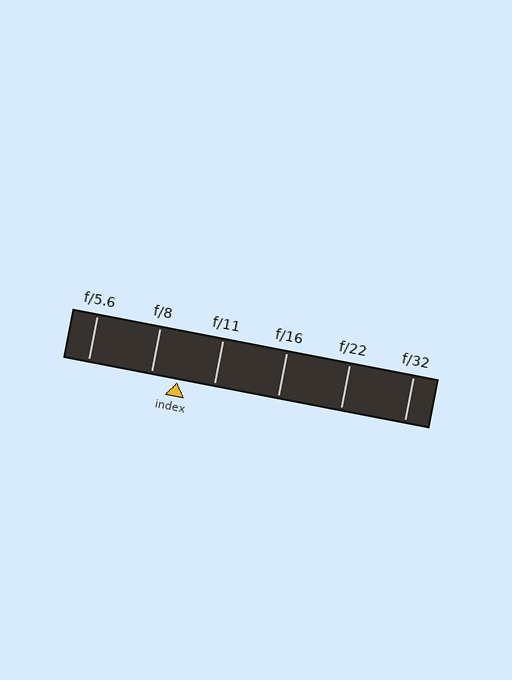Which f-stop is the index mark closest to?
The index mark is closest to f/8.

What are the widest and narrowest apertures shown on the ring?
The widest aperture shown is f/5.6 and the narrowest is f/32.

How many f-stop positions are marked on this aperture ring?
There are 6 f-stop positions marked.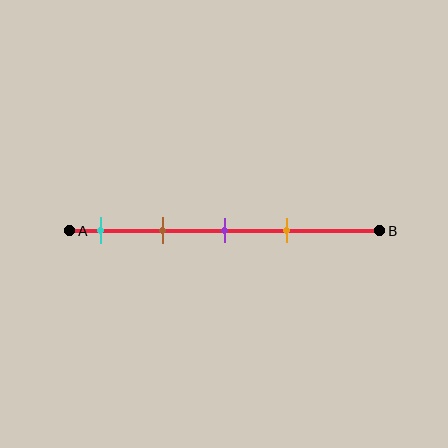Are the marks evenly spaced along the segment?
Yes, the marks are approximately evenly spaced.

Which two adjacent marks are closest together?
The purple and orange marks are the closest adjacent pair.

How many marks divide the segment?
There are 4 marks dividing the segment.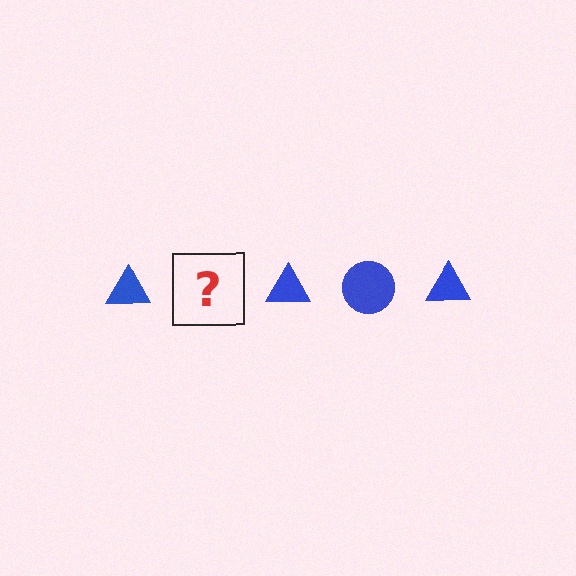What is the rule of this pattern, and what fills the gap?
The rule is that the pattern cycles through triangle, circle shapes in blue. The gap should be filled with a blue circle.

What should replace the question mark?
The question mark should be replaced with a blue circle.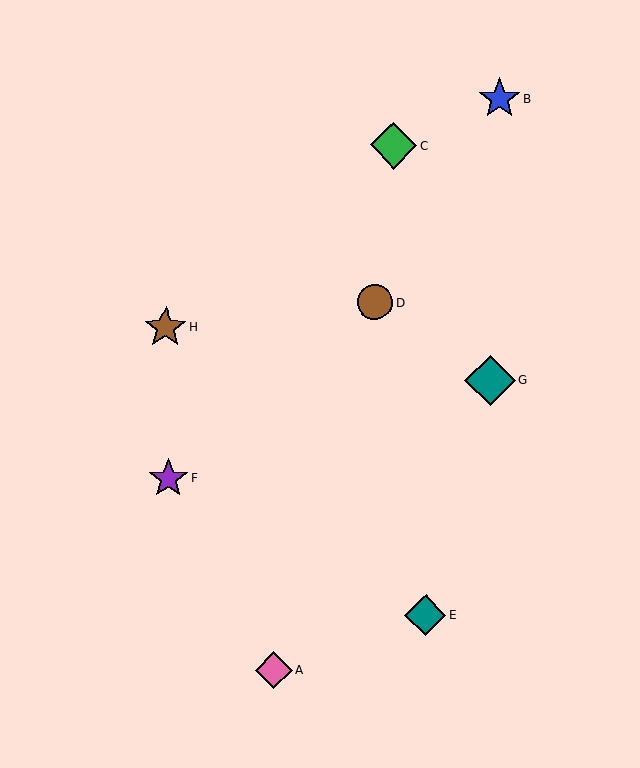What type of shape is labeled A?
Shape A is a pink diamond.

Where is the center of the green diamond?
The center of the green diamond is at (393, 145).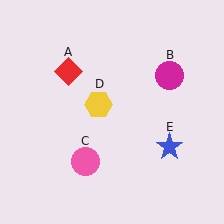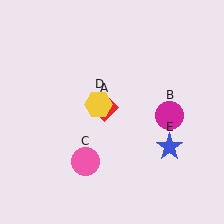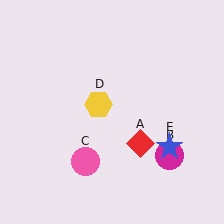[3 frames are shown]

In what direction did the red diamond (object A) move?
The red diamond (object A) moved down and to the right.